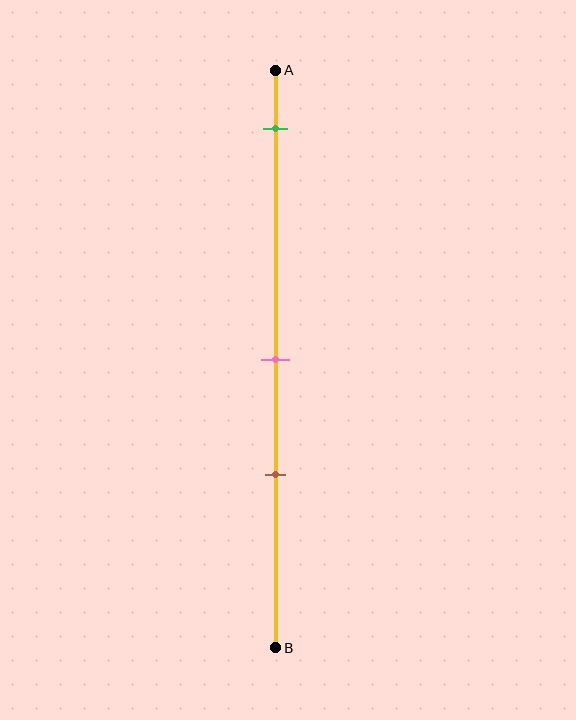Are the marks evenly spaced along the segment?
No, the marks are not evenly spaced.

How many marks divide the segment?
There are 3 marks dividing the segment.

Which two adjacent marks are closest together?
The pink and brown marks are the closest adjacent pair.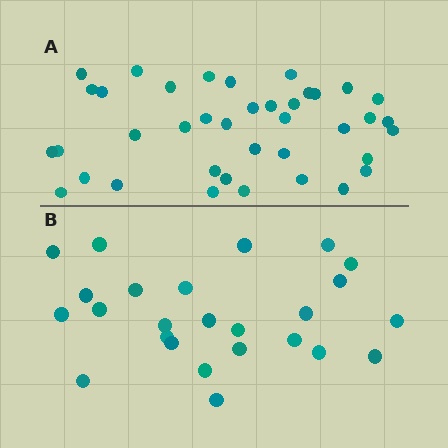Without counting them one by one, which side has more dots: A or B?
Region A (the top region) has more dots.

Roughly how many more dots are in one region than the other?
Region A has approximately 15 more dots than region B.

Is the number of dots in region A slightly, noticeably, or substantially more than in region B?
Region A has substantially more. The ratio is roughly 1.6 to 1.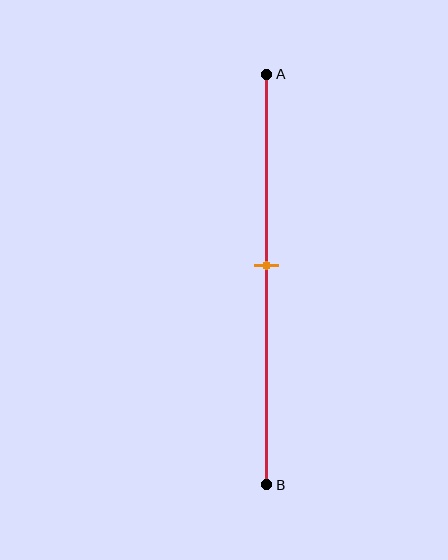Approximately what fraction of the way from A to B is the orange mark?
The orange mark is approximately 45% of the way from A to B.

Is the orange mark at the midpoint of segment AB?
No, the mark is at about 45% from A, not at the 50% midpoint.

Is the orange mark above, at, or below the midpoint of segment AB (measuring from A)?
The orange mark is above the midpoint of segment AB.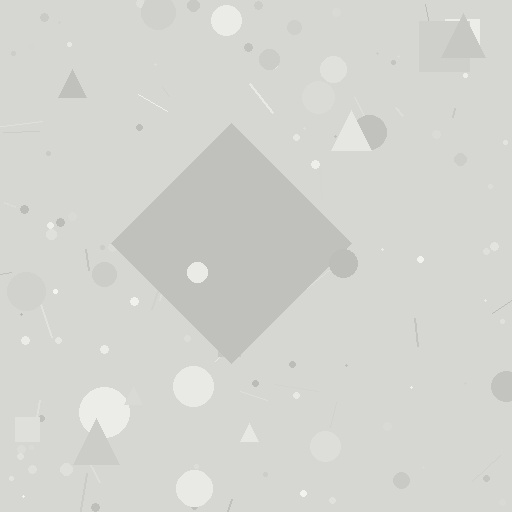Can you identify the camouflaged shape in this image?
The camouflaged shape is a diamond.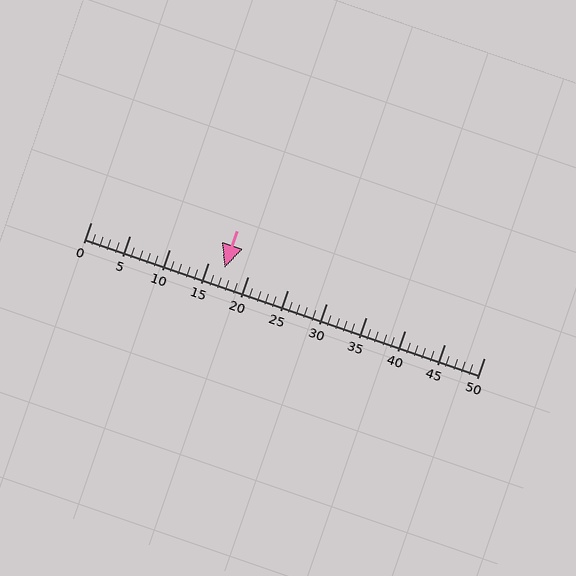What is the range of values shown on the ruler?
The ruler shows values from 0 to 50.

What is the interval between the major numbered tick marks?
The major tick marks are spaced 5 units apart.